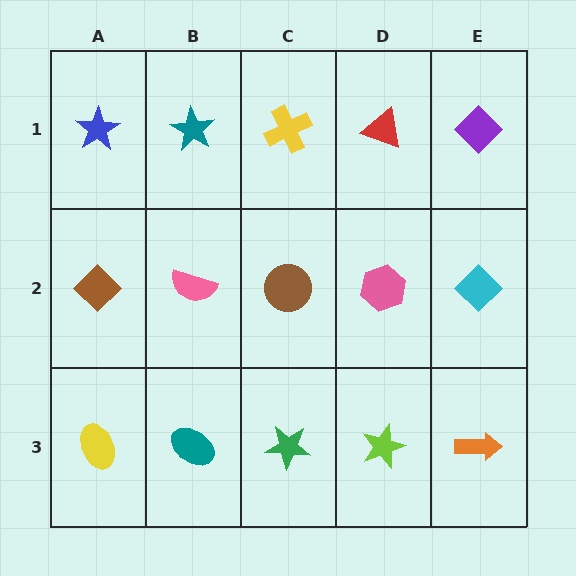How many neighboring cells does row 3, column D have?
3.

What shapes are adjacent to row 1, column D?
A pink hexagon (row 2, column D), a yellow cross (row 1, column C), a purple diamond (row 1, column E).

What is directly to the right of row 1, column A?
A teal star.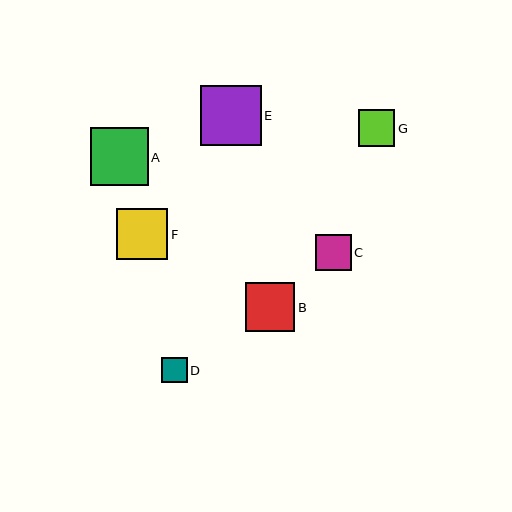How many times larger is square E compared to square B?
Square E is approximately 1.2 times the size of square B.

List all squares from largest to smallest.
From largest to smallest: E, A, F, B, G, C, D.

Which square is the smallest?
Square D is the smallest with a size of approximately 25 pixels.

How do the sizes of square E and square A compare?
Square E and square A are approximately the same size.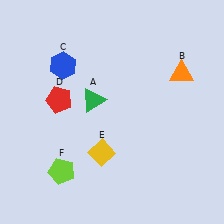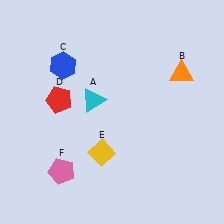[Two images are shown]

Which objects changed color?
A changed from green to cyan. F changed from lime to pink.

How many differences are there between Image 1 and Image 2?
There are 2 differences between the two images.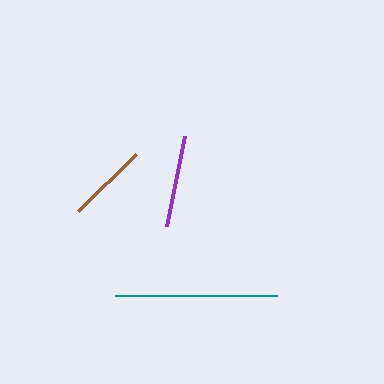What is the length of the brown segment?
The brown segment is approximately 81 pixels long.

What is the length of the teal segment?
The teal segment is approximately 162 pixels long.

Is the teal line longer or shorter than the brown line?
The teal line is longer than the brown line.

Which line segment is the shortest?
The brown line is the shortest at approximately 81 pixels.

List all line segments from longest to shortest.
From longest to shortest: teal, purple, brown.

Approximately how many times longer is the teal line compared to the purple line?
The teal line is approximately 1.8 times the length of the purple line.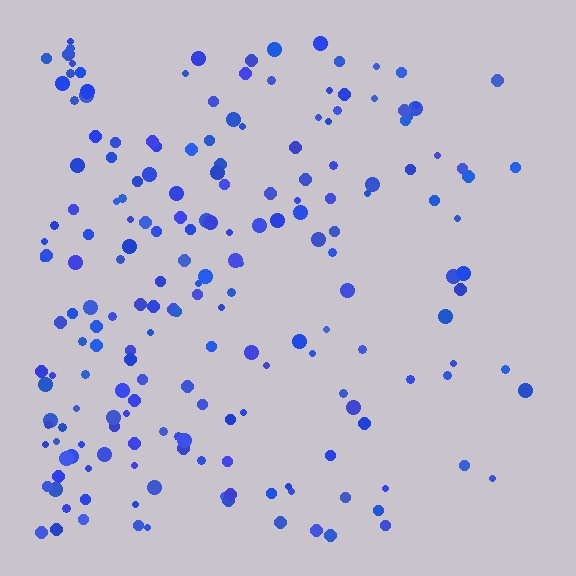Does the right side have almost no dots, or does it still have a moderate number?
Still a moderate number, just noticeably fewer than the left.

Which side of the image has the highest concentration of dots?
The left.